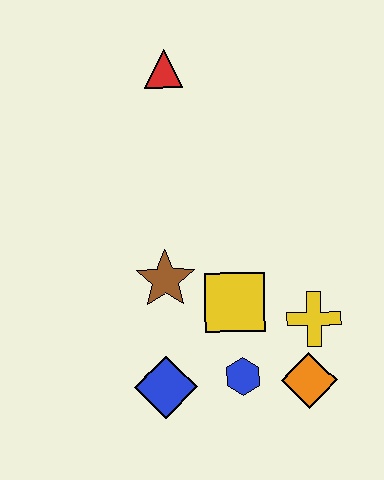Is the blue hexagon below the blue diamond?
No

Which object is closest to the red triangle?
The brown star is closest to the red triangle.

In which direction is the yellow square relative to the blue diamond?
The yellow square is above the blue diamond.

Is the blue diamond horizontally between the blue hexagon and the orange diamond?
No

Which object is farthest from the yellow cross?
The red triangle is farthest from the yellow cross.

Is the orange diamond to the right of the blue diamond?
Yes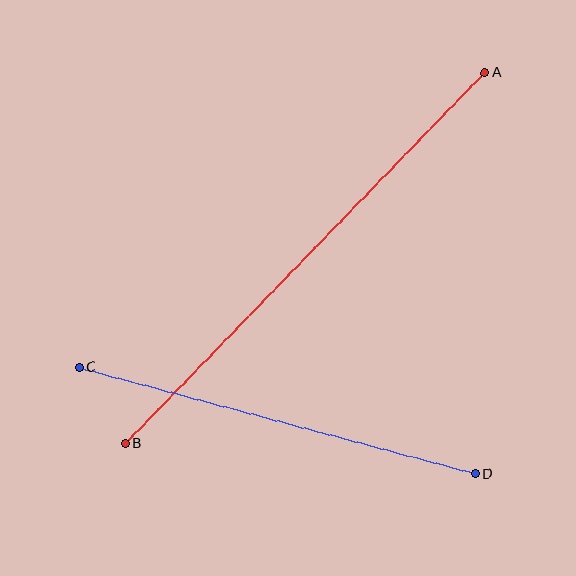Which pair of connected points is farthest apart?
Points A and B are farthest apart.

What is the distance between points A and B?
The distance is approximately 517 pixels.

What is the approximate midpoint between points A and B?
The midpoint is at approximately (305, 258) pixels.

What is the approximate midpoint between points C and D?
The midpoint is at approximately (277, 421) pixels.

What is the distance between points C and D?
The distance is approximately 411 pixels.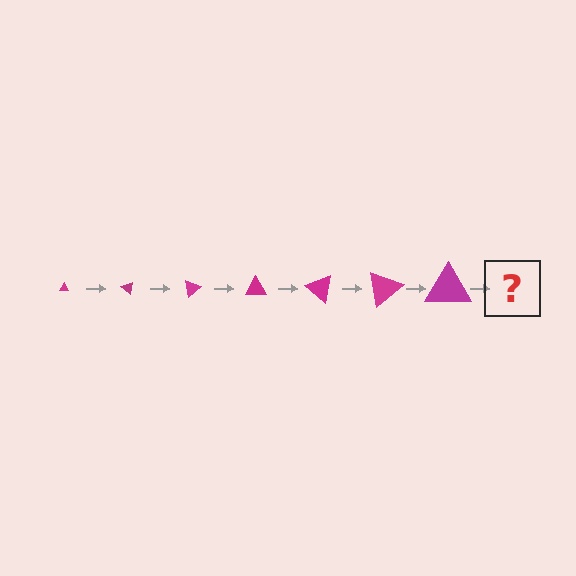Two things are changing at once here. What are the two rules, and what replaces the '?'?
The two rules are that the triangle grows larger each step and it rotates 40 degrees each step. The '?' should be a triangle, larger than the previous one and rotated 280 degrees from the start.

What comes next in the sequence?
The next element should be a triangle, larger than the previous one and rotated 280 degrees from the start.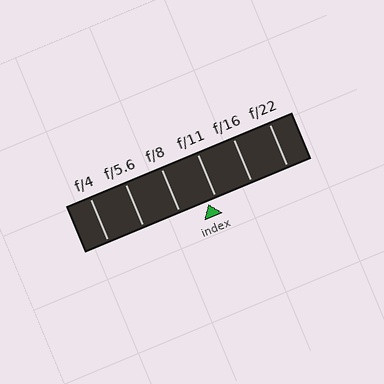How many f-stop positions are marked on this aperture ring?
There are 6 f-stop positions marked.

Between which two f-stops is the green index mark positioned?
The index mark is between f/8 and f/11.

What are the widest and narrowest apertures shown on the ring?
The widest aperture shown is f/4 and the narrowest is f/22.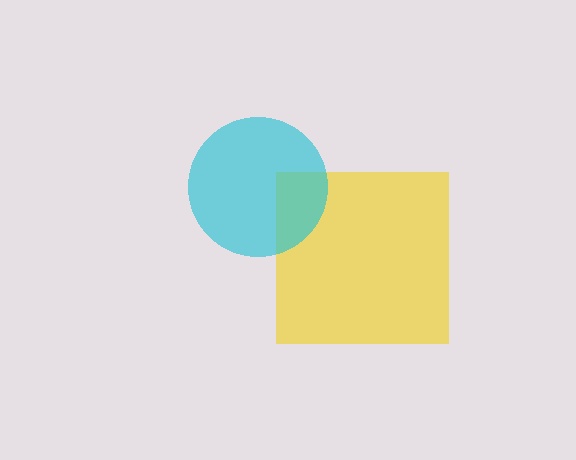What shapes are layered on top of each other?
The layered shapes are: a yellow square, a cyan circle.